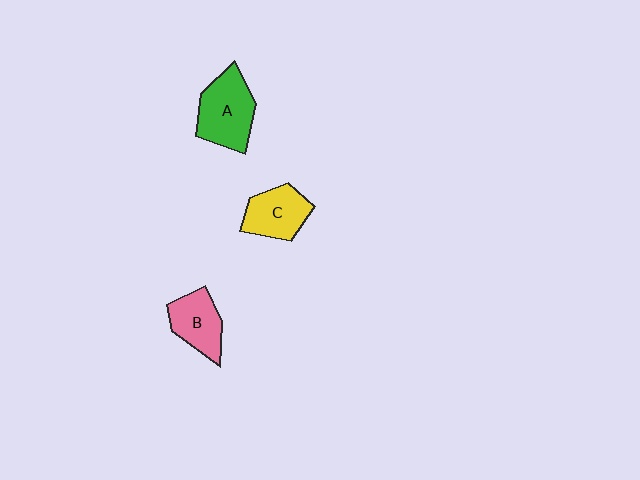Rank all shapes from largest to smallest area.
From largest to smallest: A (green), C (yellow), B (pink).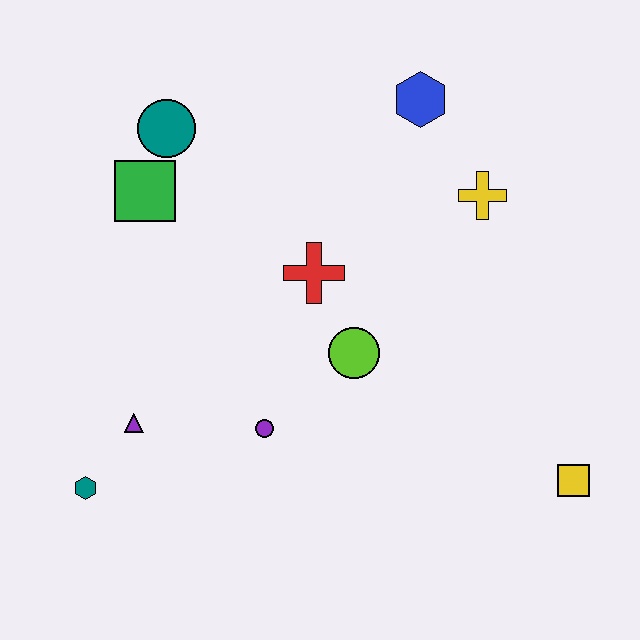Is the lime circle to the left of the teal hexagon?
No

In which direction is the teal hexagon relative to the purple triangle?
The teal hexagon is below the purple triangle.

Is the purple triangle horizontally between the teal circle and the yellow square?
No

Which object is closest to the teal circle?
The green square is closest to the teal circle.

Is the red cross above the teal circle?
No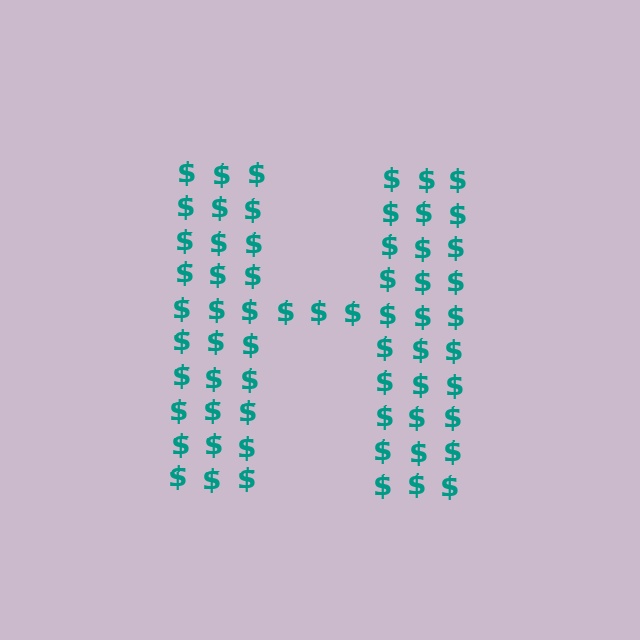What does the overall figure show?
The overall figure shows the letter H.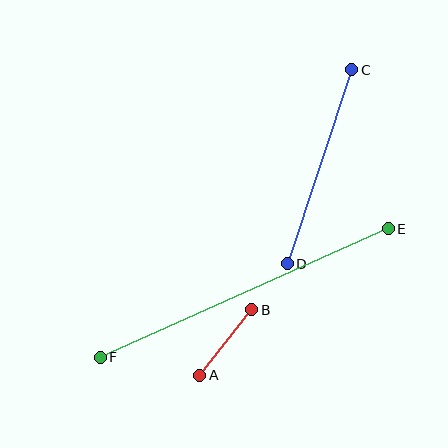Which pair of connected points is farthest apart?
Points E and F are farthest apart.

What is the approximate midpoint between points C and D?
The midpoint is at approximately (319, 167) pixels.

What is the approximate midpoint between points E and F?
The midpoint is at approximately (244, 293) pixels.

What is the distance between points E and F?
The distance is approximately 316 pixels.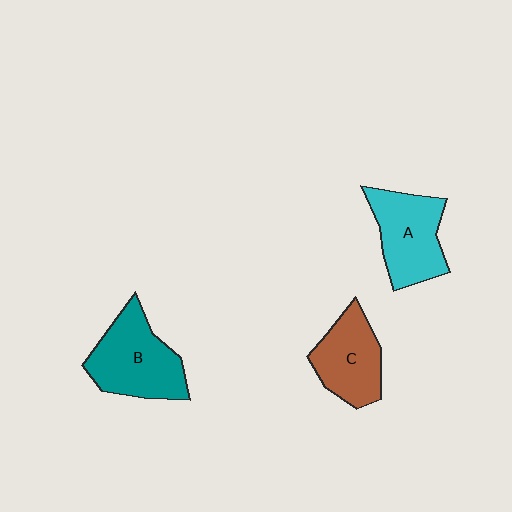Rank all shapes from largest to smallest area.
From largest to smallest: B (teal), A (cyan), C (brown).